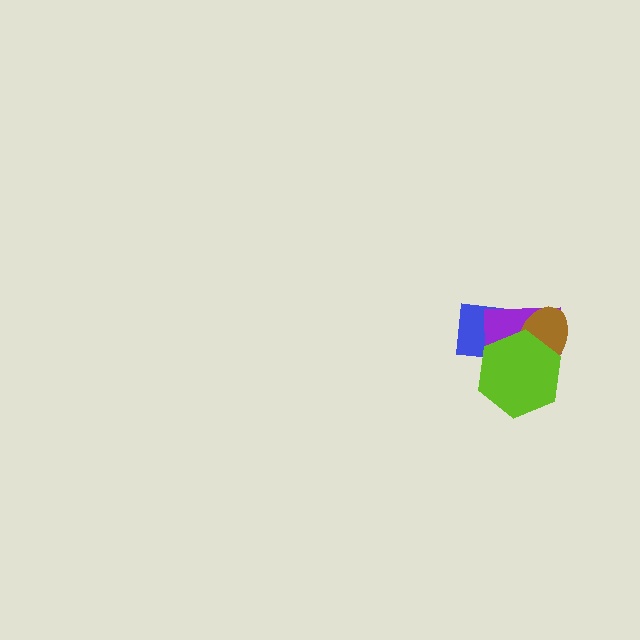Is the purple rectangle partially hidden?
Yes, it is partially covered by another shape.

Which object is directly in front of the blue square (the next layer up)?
The purple rectangle is directly in front of the blue square.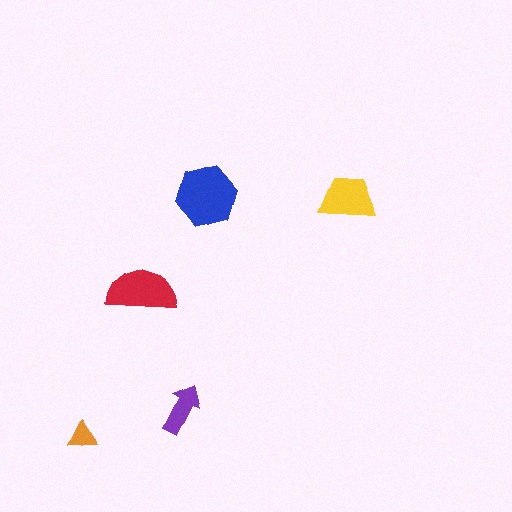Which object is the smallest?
The orange triangle.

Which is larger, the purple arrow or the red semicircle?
The red semicircle.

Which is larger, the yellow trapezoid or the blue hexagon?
The blue hexagon.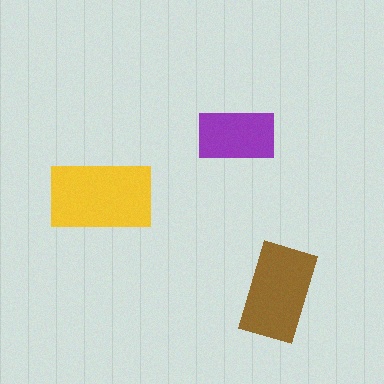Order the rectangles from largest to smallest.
the yellow one, the brown one, the purple one.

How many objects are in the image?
There are 3 objects in the image.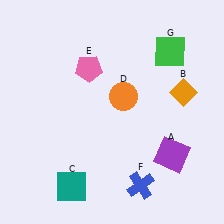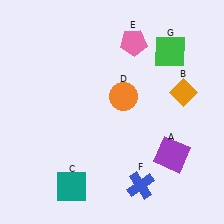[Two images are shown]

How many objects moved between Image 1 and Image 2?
1 object moved between the two images.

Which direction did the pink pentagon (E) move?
The pink pentagon (E) moved right.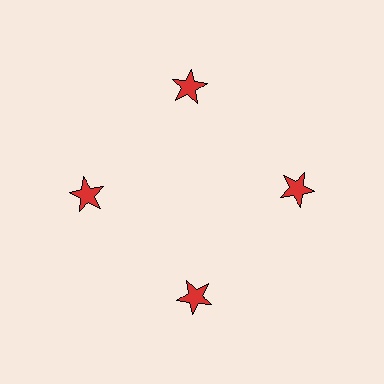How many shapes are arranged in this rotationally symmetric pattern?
There are 4 shapes, arranged in 4 groups of 1.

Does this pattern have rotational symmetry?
Yes, this pattern has 4-fold rotational symmetry. It looks the same after rotating 90 degrees around the center.